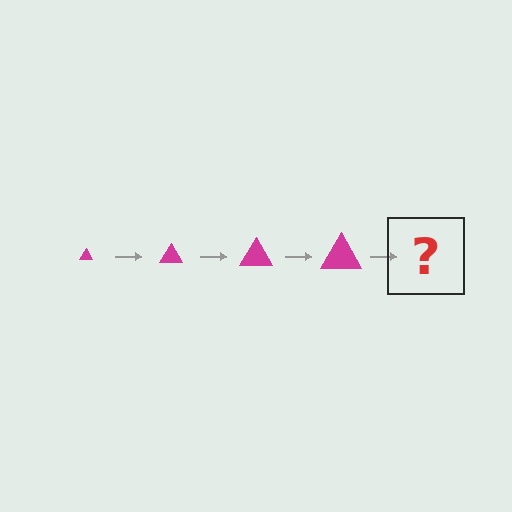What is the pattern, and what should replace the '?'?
The pattern is that the triangle gets progressively larger each step. The '?' should be a magenta triangle, larger than the previous one.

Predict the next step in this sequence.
The next step is a magenta triangle, larger than the previous one.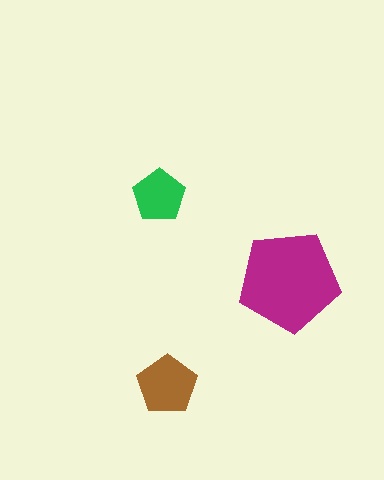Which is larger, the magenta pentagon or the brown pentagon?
The magenta one.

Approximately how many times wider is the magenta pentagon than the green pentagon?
About 2 times wider.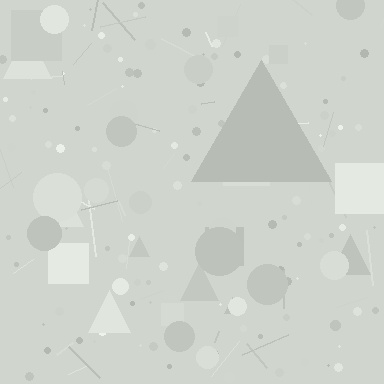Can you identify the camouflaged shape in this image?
The camouflaged shape is a triangle.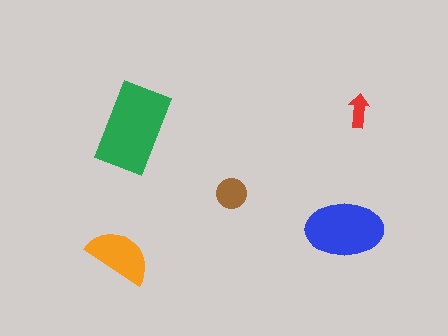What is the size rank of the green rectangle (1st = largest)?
1st.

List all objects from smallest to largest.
The red arrow, the brown circle, the orange semicircle, the blue ellipse, the green rectangle.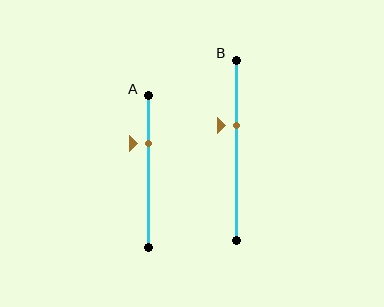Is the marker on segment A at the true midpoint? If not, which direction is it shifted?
No, the marker on segment A is shifted upward by about 18% of the segment length.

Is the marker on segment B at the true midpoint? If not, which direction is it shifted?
No, the marker on segment B is shifted upward by about 14% of the segment length.